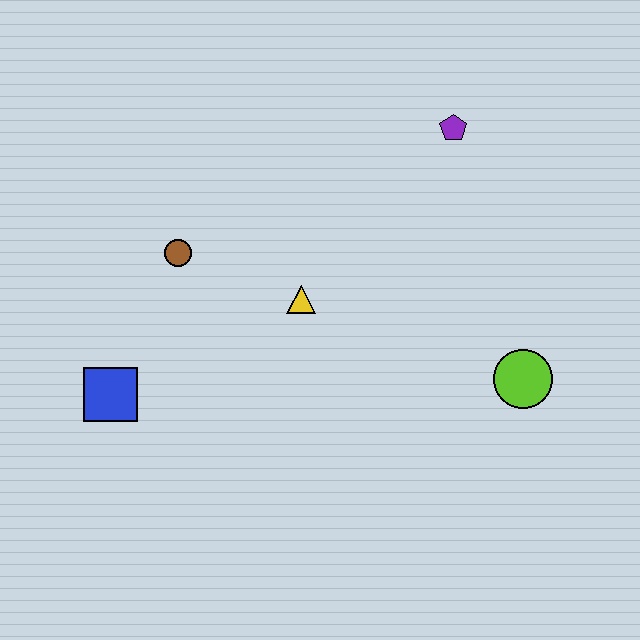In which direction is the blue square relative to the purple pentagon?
The blue square is to the left of the purple pentagon.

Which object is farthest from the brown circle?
The lime circle is farthest from the brown circle.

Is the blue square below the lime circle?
Yes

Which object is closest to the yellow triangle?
The brown circle is closest to the yellow triangle.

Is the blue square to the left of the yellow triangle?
Yes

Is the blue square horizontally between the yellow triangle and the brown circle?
No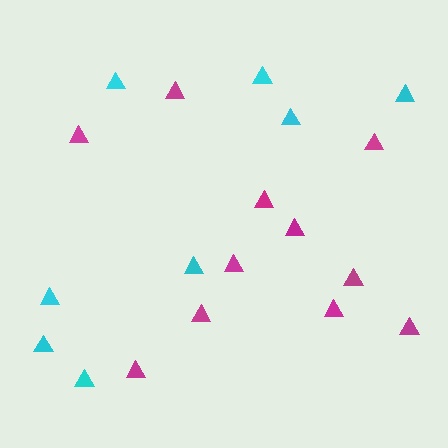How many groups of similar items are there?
There are 2 groups: one group of cyan triangles (8) and one group of magenta triangles (11).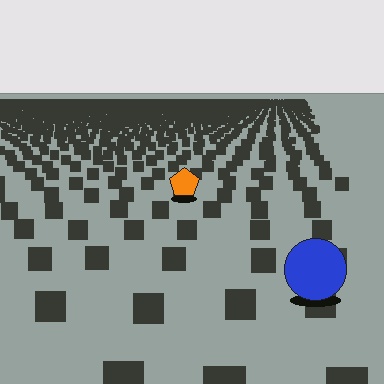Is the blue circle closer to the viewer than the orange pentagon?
Yes. The blue circle is closer — you can tell from the texture gradient: the ground texture is coarser near it.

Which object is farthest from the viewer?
The orange pentagon is farthest from the viewer. It appears smaller and the ground texture around it is denser.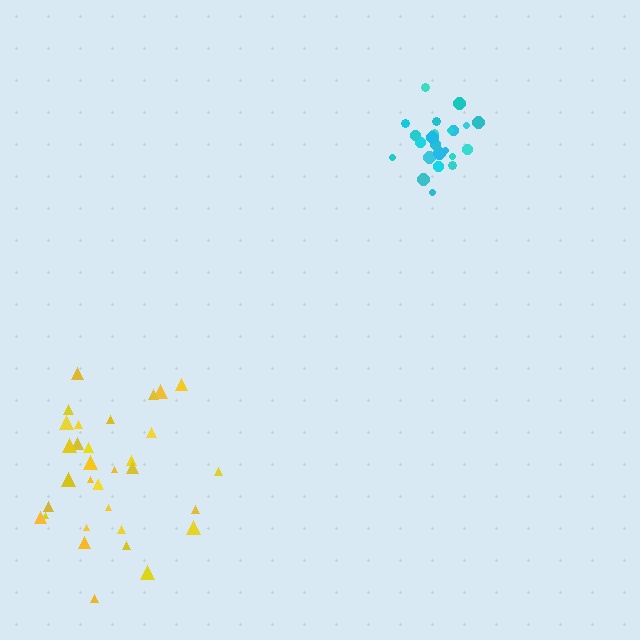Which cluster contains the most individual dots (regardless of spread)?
Yellow (33).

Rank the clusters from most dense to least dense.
cyan, yellow.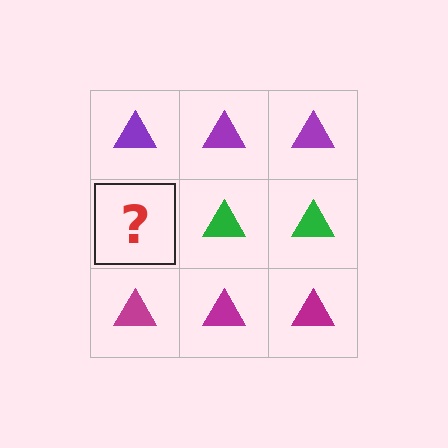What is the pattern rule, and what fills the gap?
The rule is that each row has a consistent color. The gap should be filled with a green triangle.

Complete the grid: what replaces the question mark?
The question mark should be replaced with a green triangle.